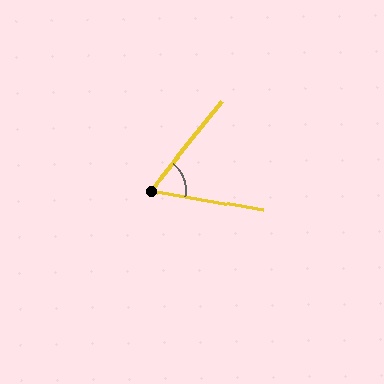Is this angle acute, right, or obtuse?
It is acute.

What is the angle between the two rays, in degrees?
Approximately 61 degrees.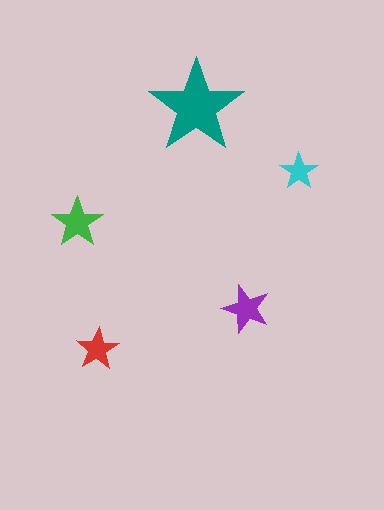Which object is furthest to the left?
The green star is leftmost.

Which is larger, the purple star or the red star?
The purple one.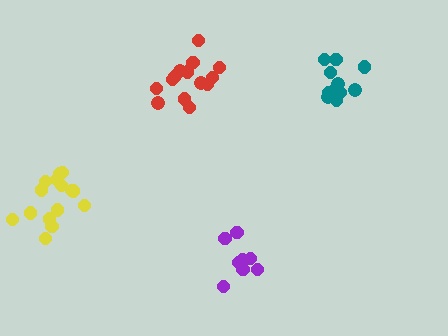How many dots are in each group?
Group 1: 15 dots, Group 2: 9 dots, Group 3: 11 dots, Group 4: 14 dots (49 total).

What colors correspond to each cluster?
The clusters are colored: yellow, purple, teal, red.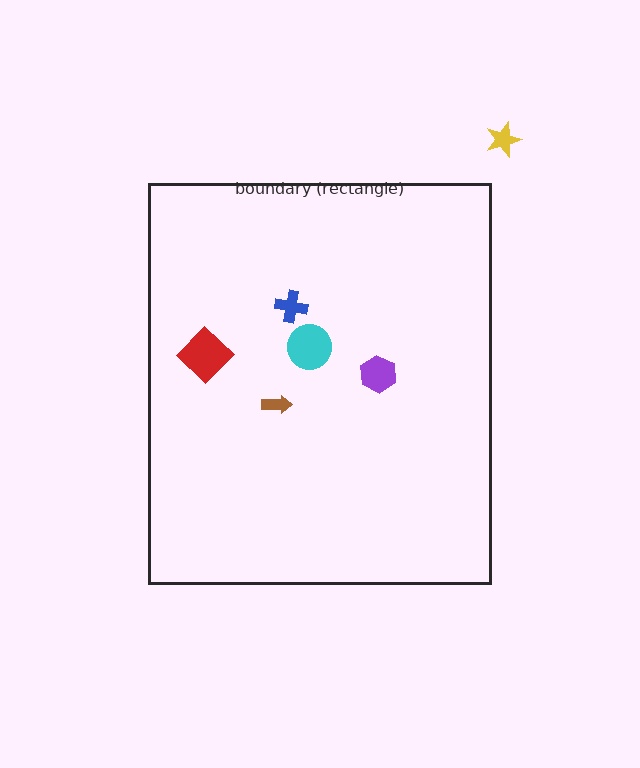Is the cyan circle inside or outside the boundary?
Inside.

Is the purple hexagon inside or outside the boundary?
Inside.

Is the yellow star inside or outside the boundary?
Outside.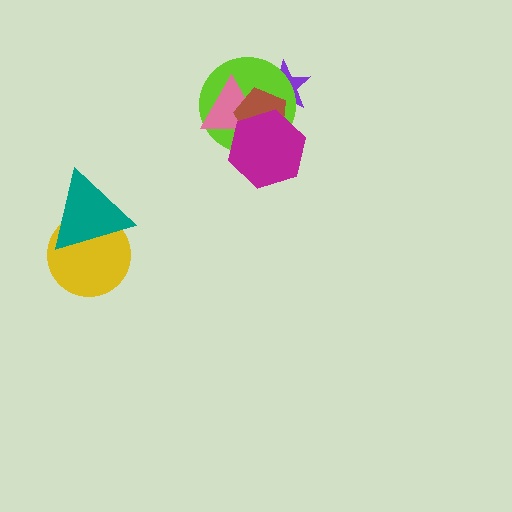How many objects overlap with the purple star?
2 objects overlap with the purple star.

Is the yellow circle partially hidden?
Yes, it is partially covered by another shape.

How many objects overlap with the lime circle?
4 objects overlap with the lime circle.